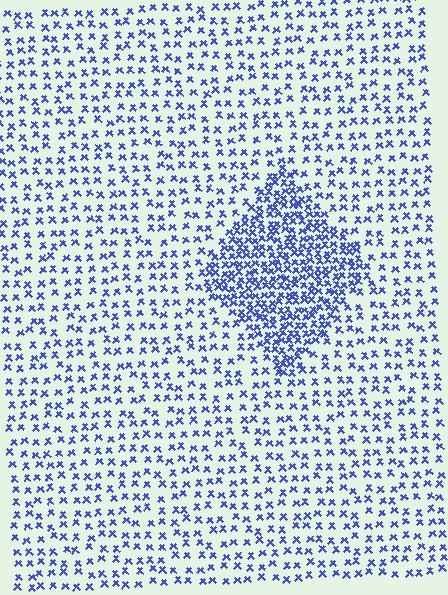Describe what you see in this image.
The image contains small blue elements arranged at two different densities. A diamond-shaped region is visible where the elements are more densely packed than the surrounding area.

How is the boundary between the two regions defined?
The boundary is defined by a change in element density (approximately 2.4x ratio). All elements are the same color, size, and shape.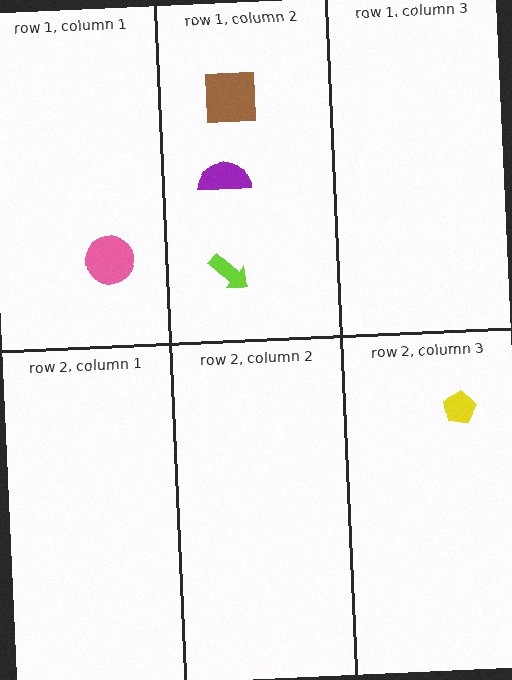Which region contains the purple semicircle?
The row 1, column 2 region.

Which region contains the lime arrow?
The row 1, column 2 region.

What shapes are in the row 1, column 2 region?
The lime arrow, the purple semicircle, the brown square.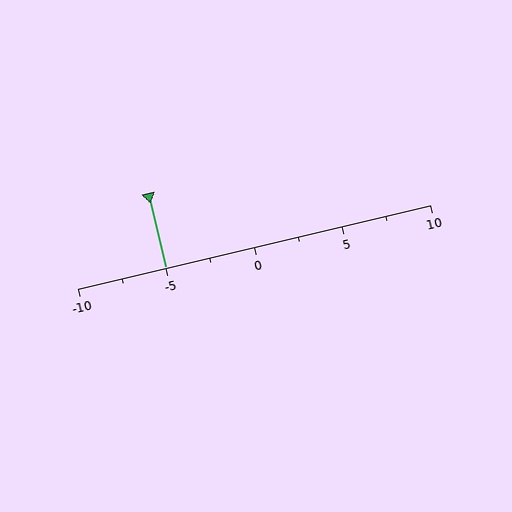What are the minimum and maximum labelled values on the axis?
The axis runs from -10 to 10.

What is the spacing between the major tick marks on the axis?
The major ticks are spaced 5 apart.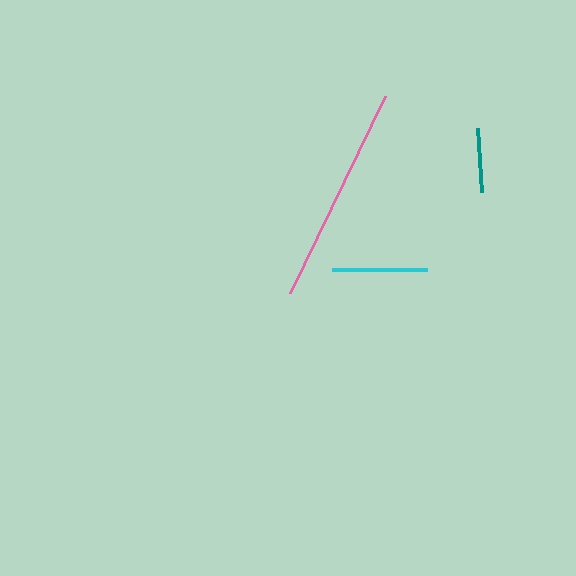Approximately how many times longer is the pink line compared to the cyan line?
The pink line is approximately 2.3 times the length of the cyan line.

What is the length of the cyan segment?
The cyan segment is approximately 95 pixels long.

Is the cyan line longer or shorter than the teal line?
The cyan line is longer than the teal line.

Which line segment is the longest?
The pink line is the longest at approximately 219 pixels.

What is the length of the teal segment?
The teal segment is approximately 63 pixels long.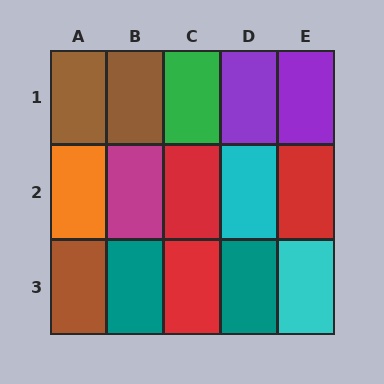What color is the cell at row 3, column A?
Brown.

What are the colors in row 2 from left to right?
Orange, magenta, red, cyan, red.